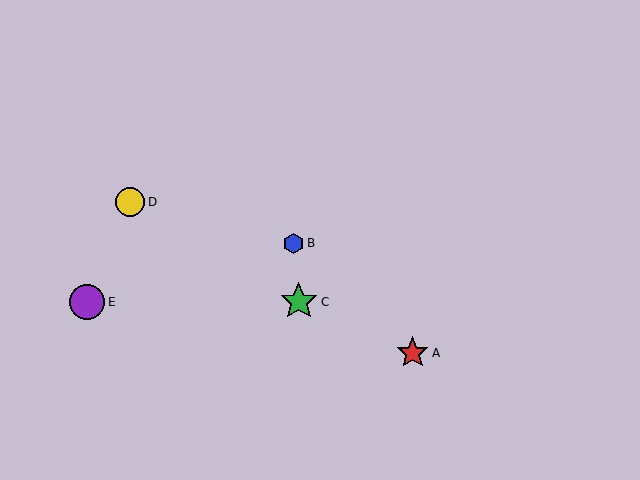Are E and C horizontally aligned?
Yes, both are at y≈302.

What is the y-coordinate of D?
Object D is at y≈202.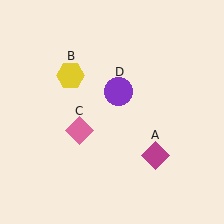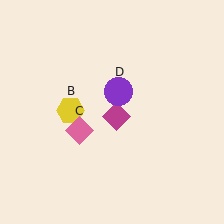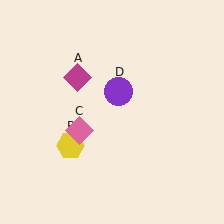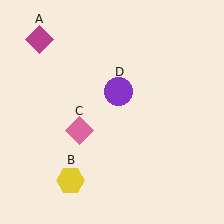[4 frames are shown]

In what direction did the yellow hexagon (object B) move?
The yellow hexagon (object B) moved down.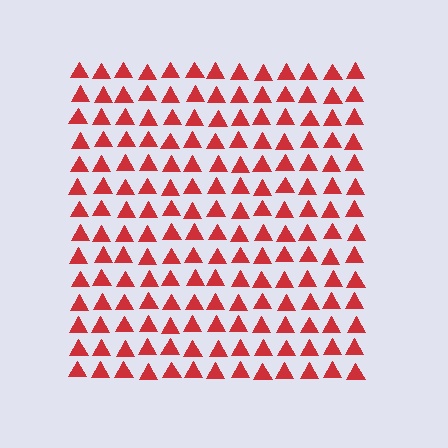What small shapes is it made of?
It is made of small triangles.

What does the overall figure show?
The overall figure shows a square.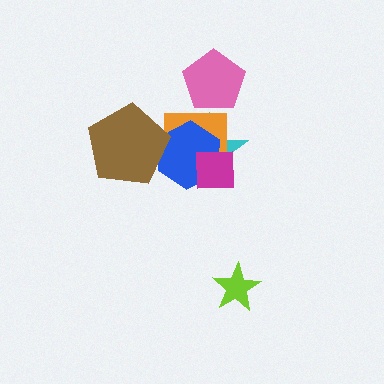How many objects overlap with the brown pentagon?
1 object overlaps with the brown pentagon.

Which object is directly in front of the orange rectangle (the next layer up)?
The pink pentagon is directly in front of the orange rectangle.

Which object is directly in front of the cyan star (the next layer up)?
The orange rectangle is directly in front of the cyan star.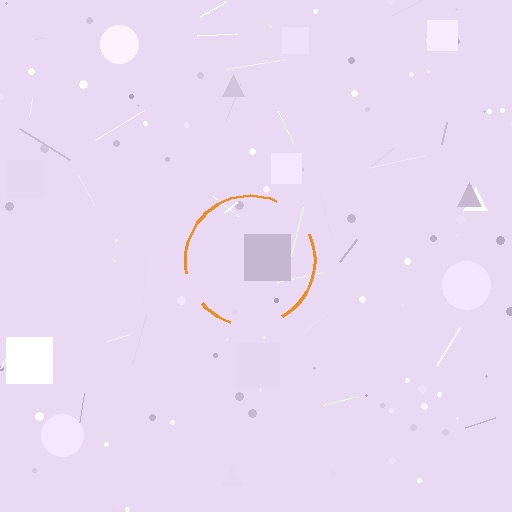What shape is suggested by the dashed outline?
The dashed outline suggests a circle.